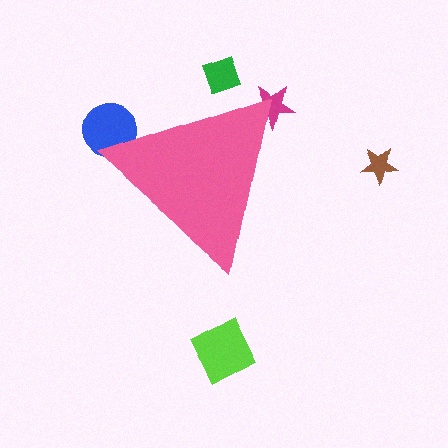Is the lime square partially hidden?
No, the lime square is fully visible.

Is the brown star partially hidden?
No, the brown star is fully visible.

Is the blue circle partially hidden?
Yes, the blue circle is partially hidden behind the pink triangle.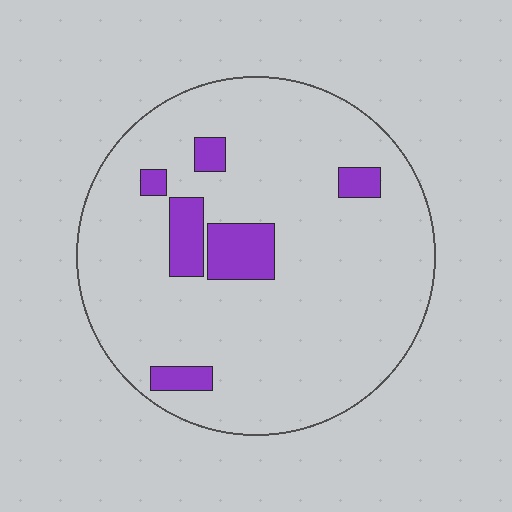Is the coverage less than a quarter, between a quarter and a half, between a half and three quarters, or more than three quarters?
Less than a quarter.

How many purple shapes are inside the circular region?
6.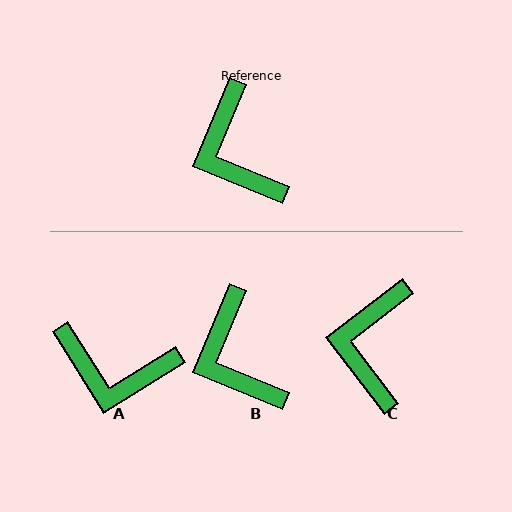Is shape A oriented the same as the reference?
No, it is off by about 54 degrees.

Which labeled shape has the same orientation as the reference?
B.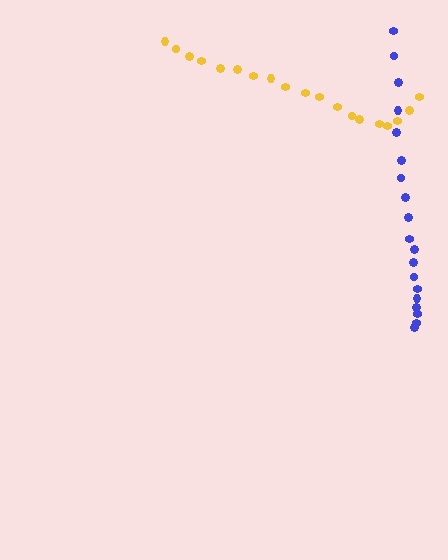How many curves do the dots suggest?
There are 2 distinct paths.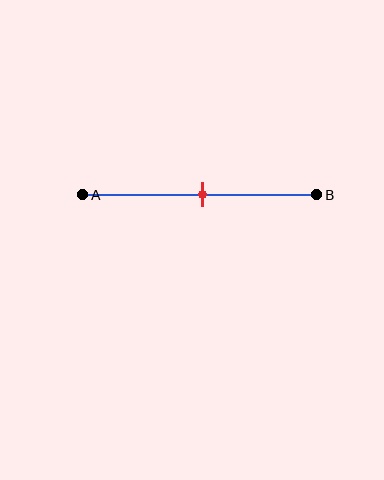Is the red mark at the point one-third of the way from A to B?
No, the mark is at about 50% from A, not at the 33% one-third point.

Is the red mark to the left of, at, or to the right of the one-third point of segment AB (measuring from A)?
The red mark is to the right of the one-third point of segment AB.